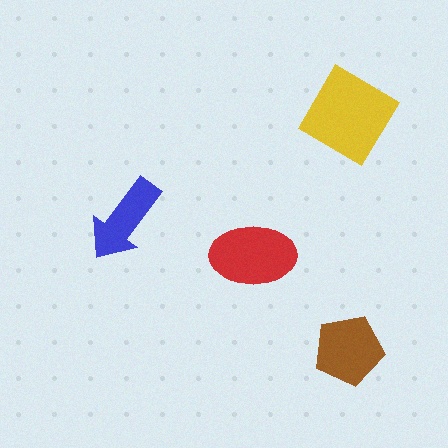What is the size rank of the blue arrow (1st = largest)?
4th.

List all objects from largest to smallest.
The yellow diamond, the red ellipse, the brown pentagon, the blue arrow.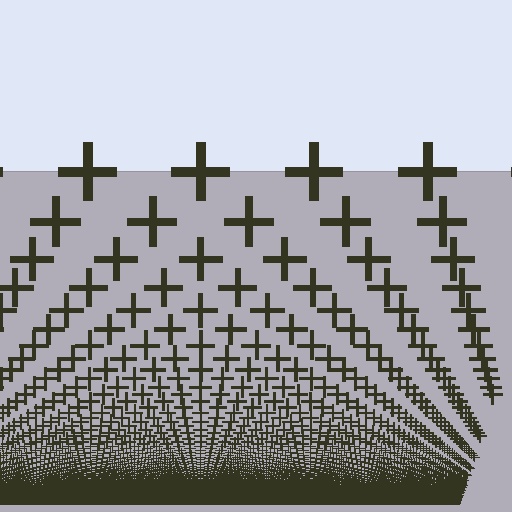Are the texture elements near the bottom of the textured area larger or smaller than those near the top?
Smaller. The gradient is inverted — elements near the bottom are smaller and denser.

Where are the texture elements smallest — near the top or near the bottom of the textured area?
Near the bottom.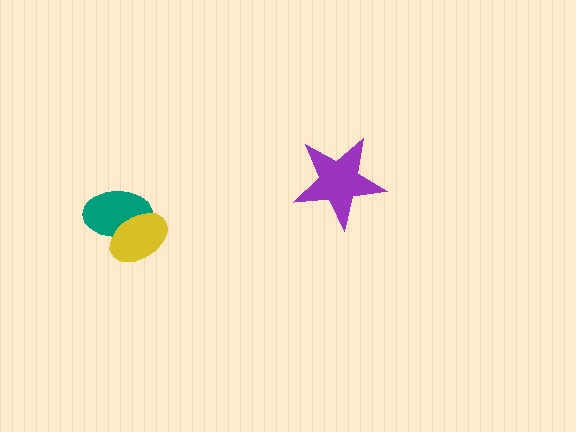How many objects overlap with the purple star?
0 objects overlap with the purple star.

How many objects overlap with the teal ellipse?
1 object overlaps with the teal ellipse.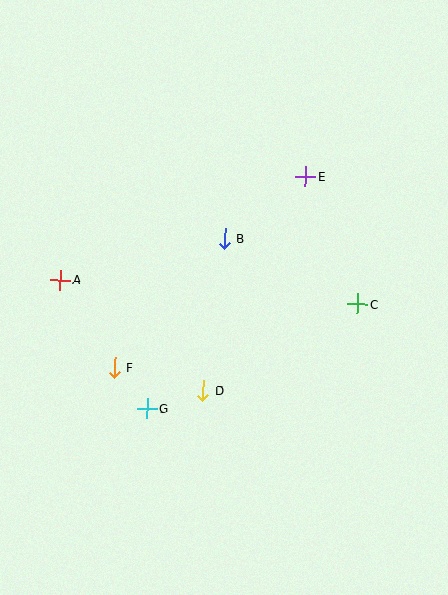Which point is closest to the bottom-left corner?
Point G is closest to the bottom-left corner.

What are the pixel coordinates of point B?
Point B is at (224, 238).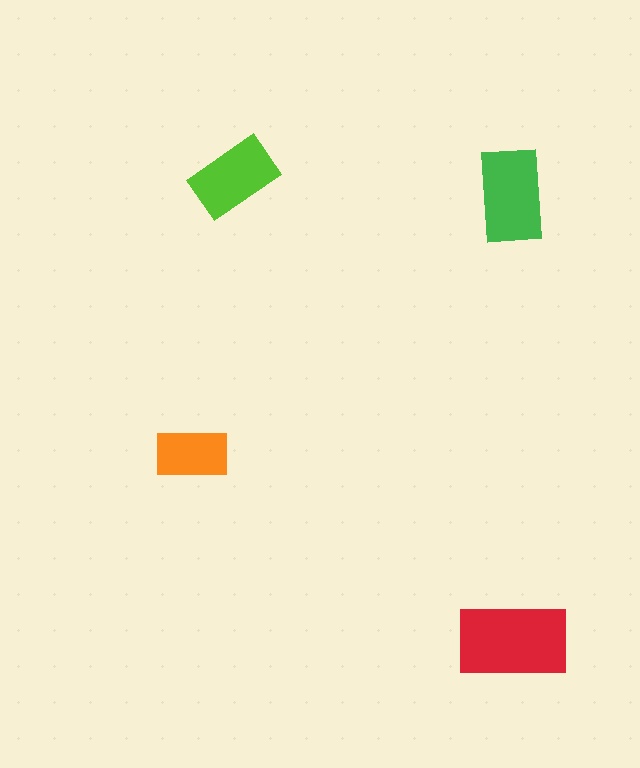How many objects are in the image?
There are 4 objects in the image.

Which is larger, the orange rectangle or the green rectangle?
The green one.